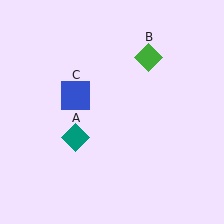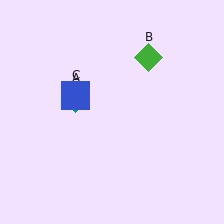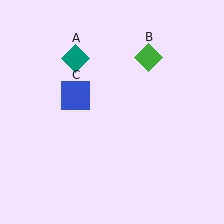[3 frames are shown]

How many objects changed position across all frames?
1 object changed position: teal diamond (object A).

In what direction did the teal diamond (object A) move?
The teal diamond (object A) moved up.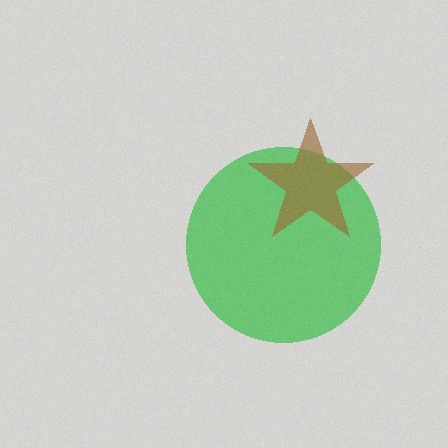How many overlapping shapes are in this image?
There are 2 overlapping shapes in the image.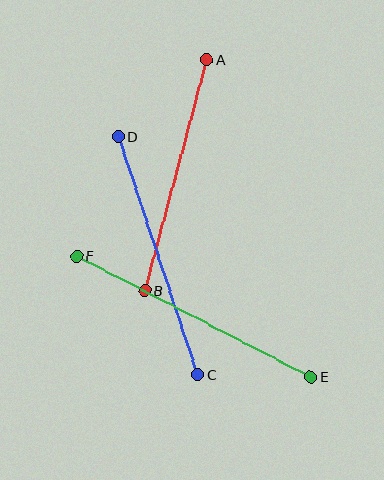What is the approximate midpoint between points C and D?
The midpoint is at approximately (158, 256) pixels.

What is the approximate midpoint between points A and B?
The midpoint is at approximately (176, 175) pixels.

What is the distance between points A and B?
The distance is approximately 239 pixels.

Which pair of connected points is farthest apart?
Points E and F are farthest apart.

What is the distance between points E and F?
The distance is approximately 263 pixels.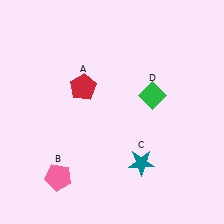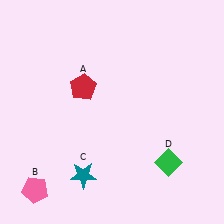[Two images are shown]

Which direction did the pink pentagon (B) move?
The pink pentagon (B) moved left.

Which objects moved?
The objects that moved are: the pink pentagon (B), the teal star (C), the green diamond (D).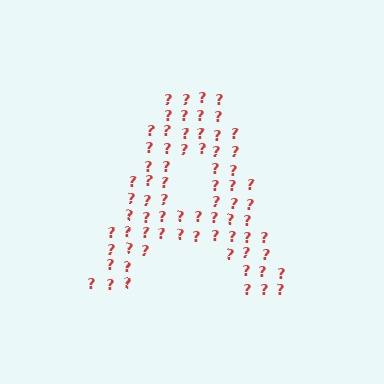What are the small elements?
The small elements are question marks.